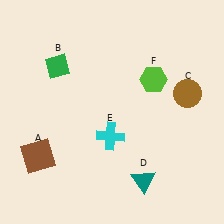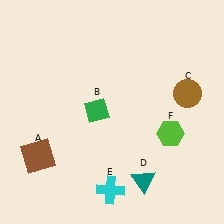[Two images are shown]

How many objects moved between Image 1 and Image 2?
3 objects moved between the two images.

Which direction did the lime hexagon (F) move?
The lime hexagon (F) moved down.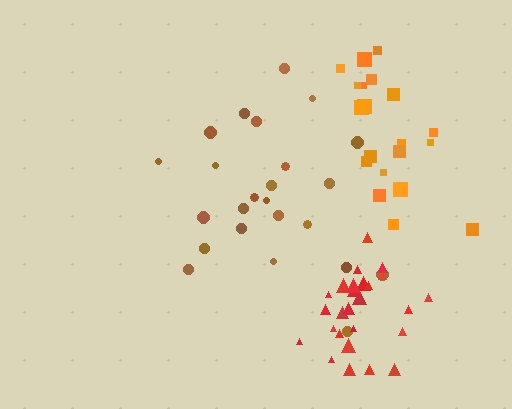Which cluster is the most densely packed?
Red.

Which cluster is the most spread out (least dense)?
Brown.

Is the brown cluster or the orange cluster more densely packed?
Orange.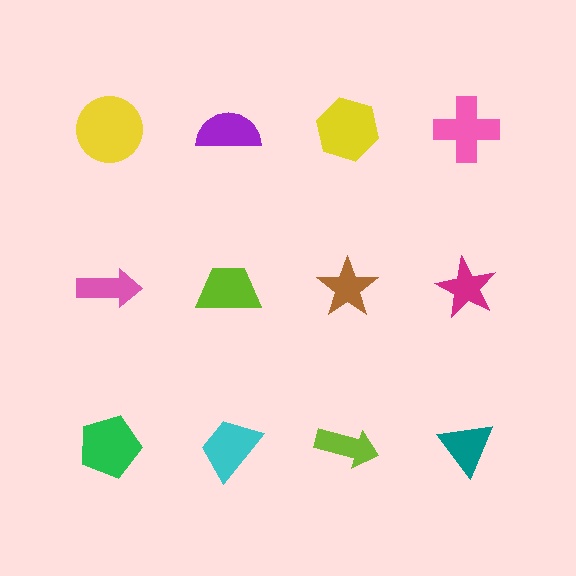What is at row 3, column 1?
A green pentagon.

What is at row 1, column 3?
A yellow hexagon.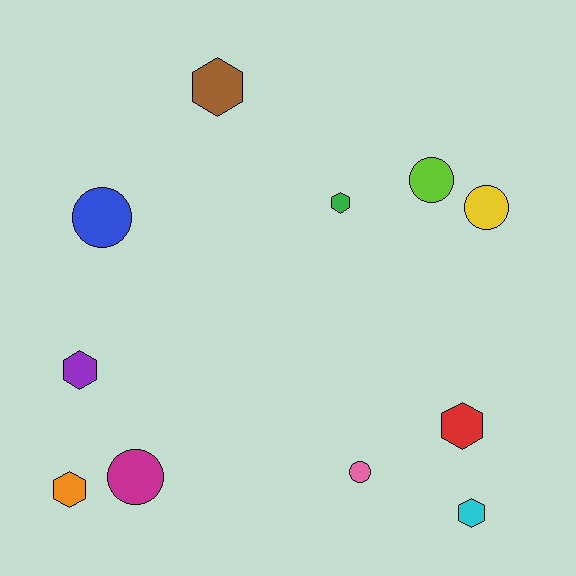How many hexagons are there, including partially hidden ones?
There are 6 hexagons.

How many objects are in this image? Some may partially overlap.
There are 11 objects.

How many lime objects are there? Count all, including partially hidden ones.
There is 1 lime object.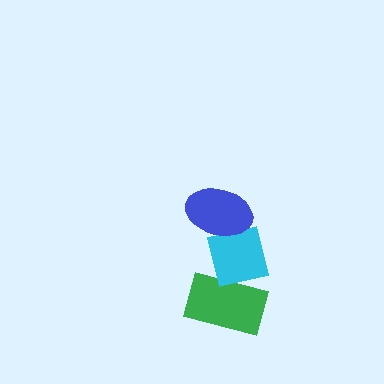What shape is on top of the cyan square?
The blue ellipse is on top of the cyan square.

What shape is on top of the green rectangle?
The cyan square is on top of the green rectangle.